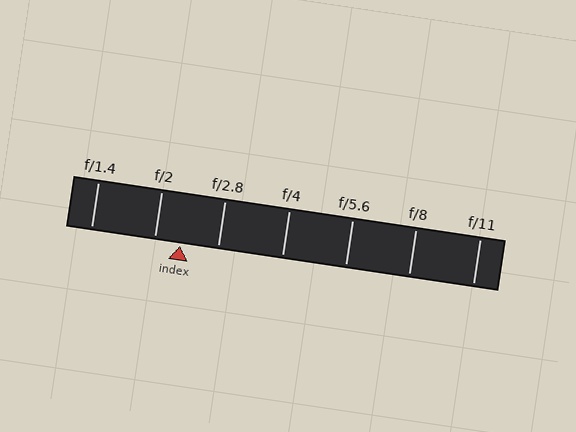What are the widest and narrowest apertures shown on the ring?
The widest aperture shown is f/1.4 and the narrowest is f/11.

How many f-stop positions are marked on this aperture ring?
There are 7 f-stop positions marked.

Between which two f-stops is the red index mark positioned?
The index mark is between f/2 and f/2.8.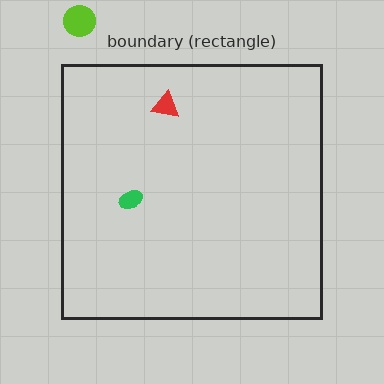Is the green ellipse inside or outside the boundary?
Inside.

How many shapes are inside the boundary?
2 inside, 1 outside.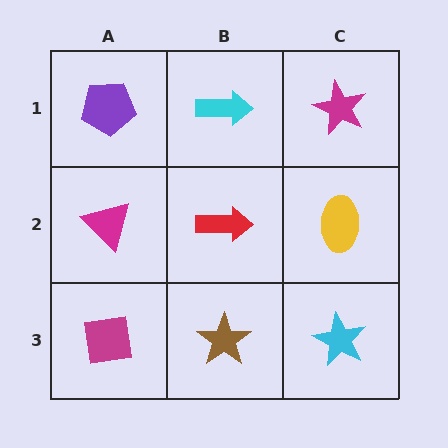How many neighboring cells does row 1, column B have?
3.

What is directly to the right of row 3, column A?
A brown star.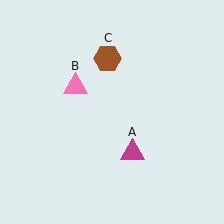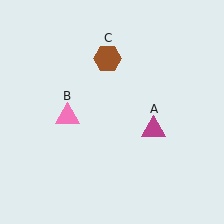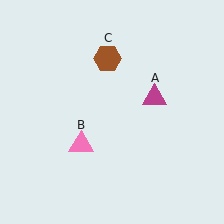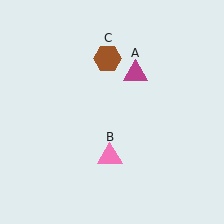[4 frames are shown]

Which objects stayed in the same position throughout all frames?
Brown hexagon (object C) remained stationary.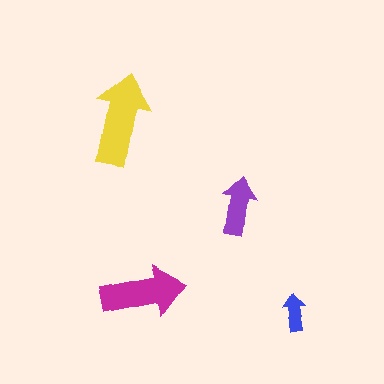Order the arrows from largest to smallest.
the yellow one, the magenta one, the purple one, the blue one.